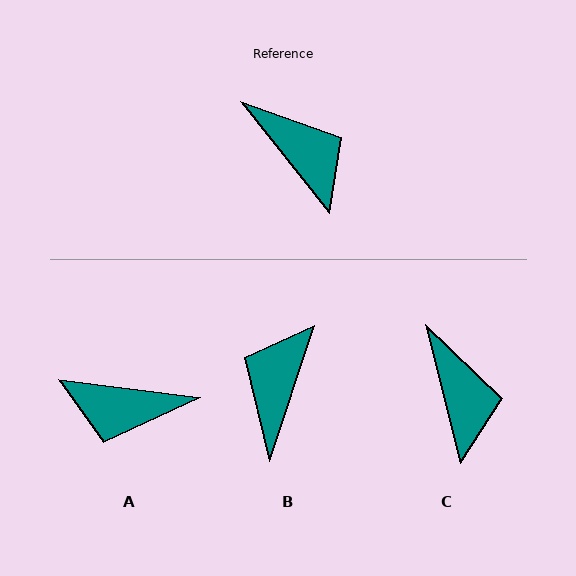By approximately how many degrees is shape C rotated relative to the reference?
Approximately 24 degrees clockwise.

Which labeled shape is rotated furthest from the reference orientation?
A, about 135 degrees away.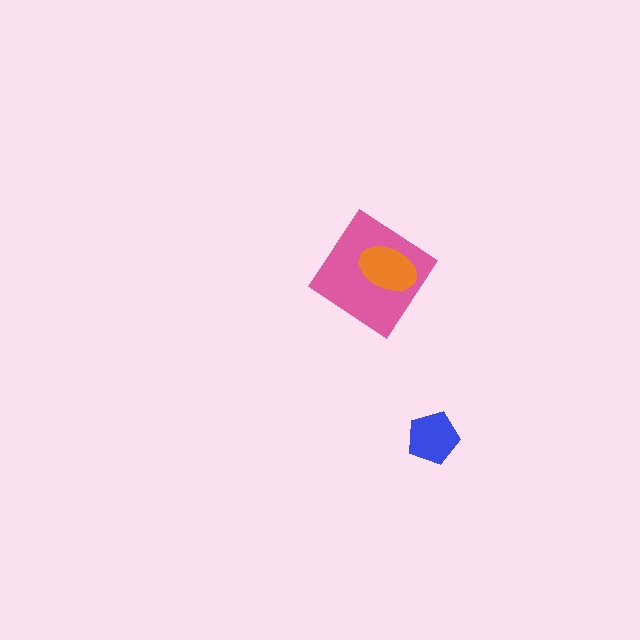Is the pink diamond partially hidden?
Yes, it is partially covered by another shape.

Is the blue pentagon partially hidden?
No, no other shape covers it.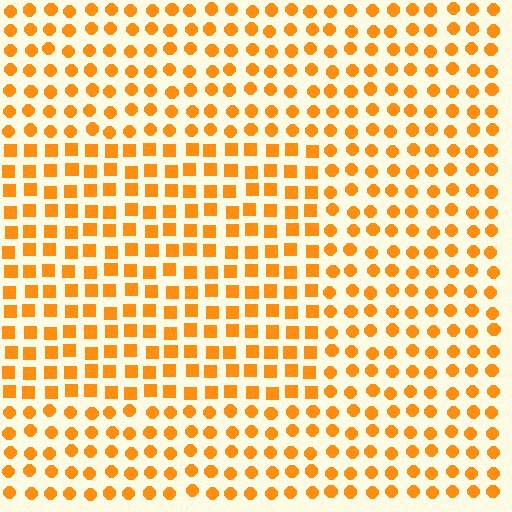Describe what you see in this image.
The image is filled with small orange elements arranged in a uniform grid. A rectangle-shaped region contains squares, while the surrounding area contains circles. The boundary is defined purely by the change in element shape.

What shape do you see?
I see a rectangle.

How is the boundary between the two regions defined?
The boundary is defined by a change in element shape: squares inside vs. circles outside. All elements share the same color and spacing.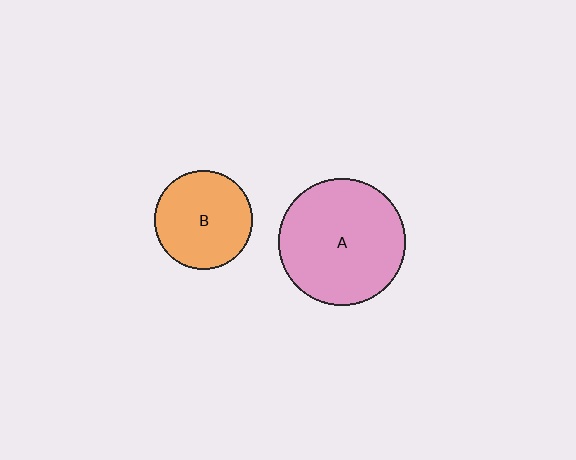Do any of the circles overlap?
No, none of the circles overlap.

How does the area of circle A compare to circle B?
Approximately 1.7 times.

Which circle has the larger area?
Circle A (pink).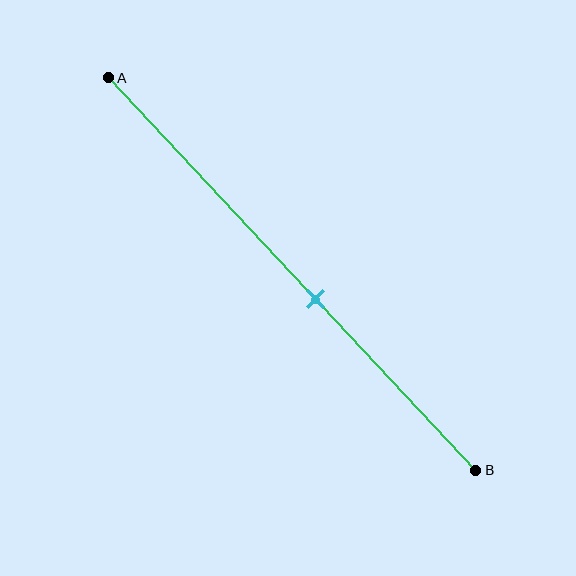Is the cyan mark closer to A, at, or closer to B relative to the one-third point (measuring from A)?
The cyan mark is closer to point B than the one-third point of segment AB.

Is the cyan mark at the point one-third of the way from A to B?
No, the mark is at about 55% from A, not at the 33% one-third point.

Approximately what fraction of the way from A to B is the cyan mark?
The cyan mark is approximately 55% of the way from A to B.